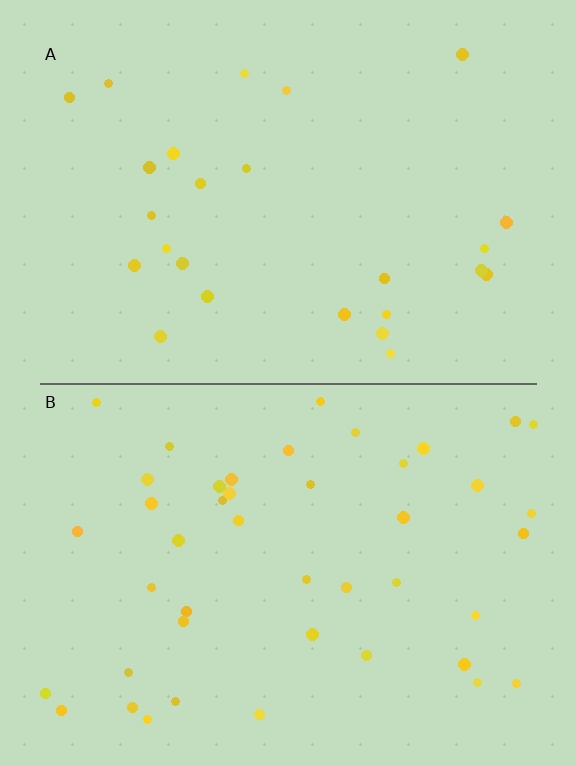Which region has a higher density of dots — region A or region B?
B (the bottom).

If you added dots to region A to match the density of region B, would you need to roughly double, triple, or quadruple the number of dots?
Approximately double.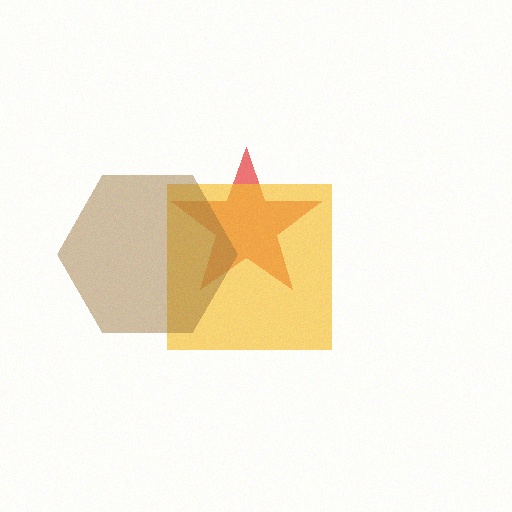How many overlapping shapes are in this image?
There are 3 overlapping shapes in the image.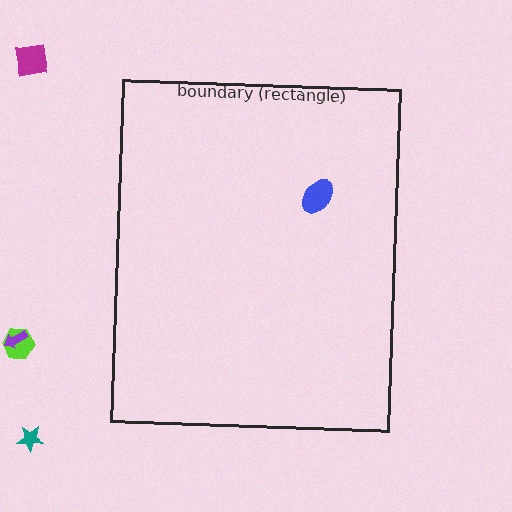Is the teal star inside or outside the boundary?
Outside.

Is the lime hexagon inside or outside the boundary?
Outside.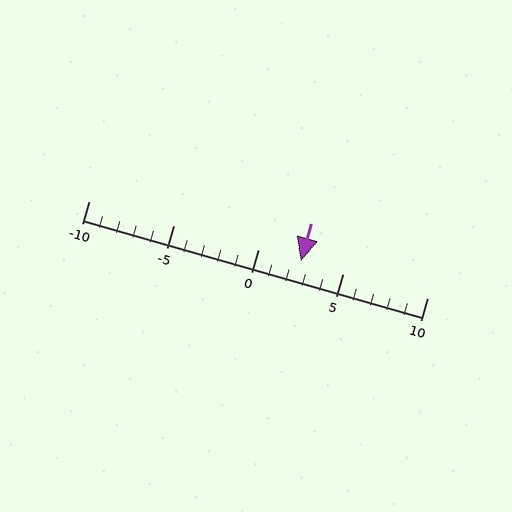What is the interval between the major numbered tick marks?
The major tick marks are spaced 5 units apart.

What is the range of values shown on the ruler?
The ruler shows values from -10 to 10.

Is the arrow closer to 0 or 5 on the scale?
The arrow is closer to 5.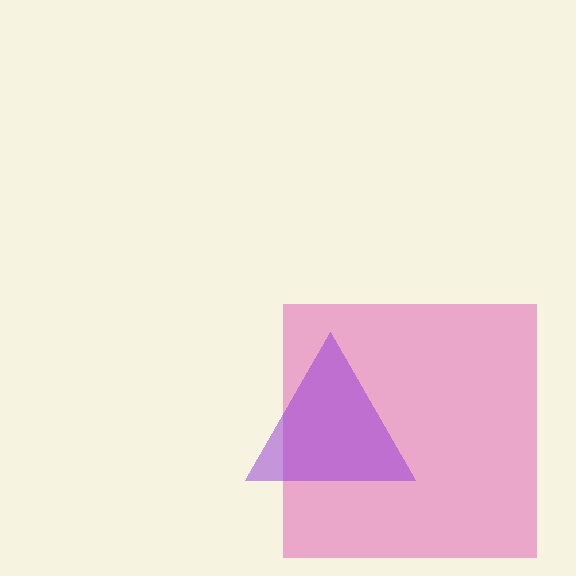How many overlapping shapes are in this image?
There are 2 overlapping shapes in the image.